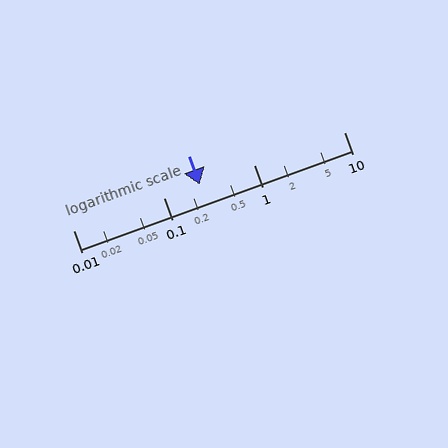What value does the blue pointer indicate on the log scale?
The pointer indicates approximately 0.25.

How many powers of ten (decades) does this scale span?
The scale spans 3 decades, from 0.01 to 10.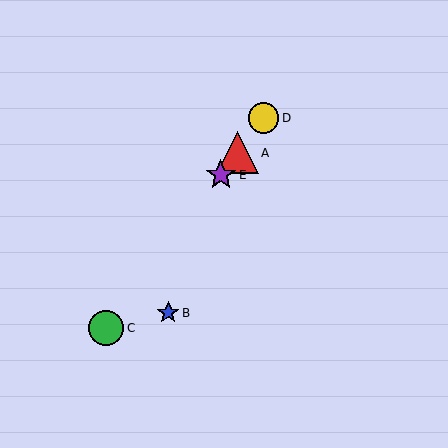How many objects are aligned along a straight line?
4 objects (A, C, D, E) are aligned along a straight line.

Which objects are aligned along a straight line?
Objects A, C, D, E are aligned along a straight line.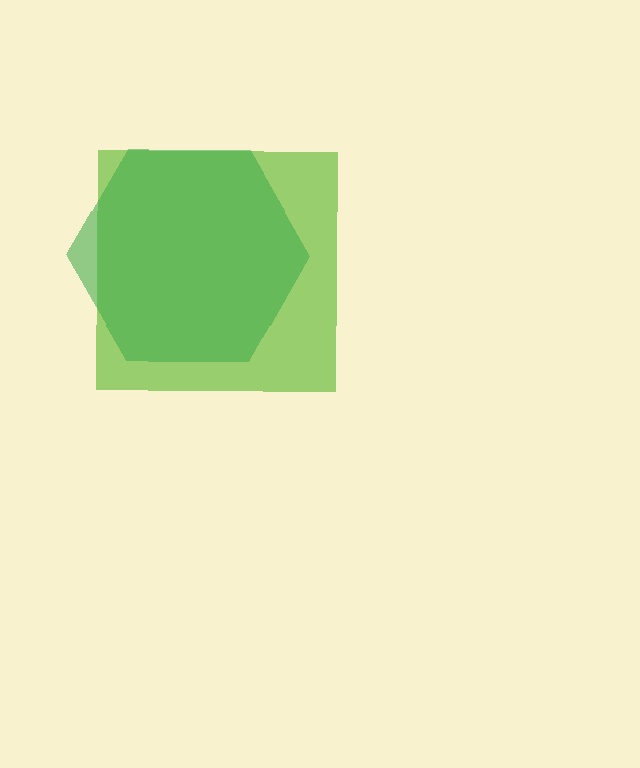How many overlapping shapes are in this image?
There are 2 overlapping shapes in the image.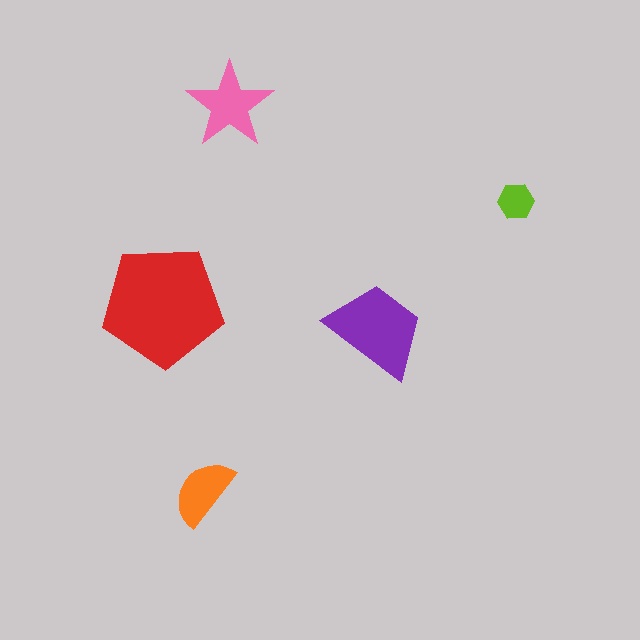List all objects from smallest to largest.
The lime hexagon, the orange semicircle, the pink star, the purple trapezoid, the red pentagon.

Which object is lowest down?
The orange semicircle is bottommost.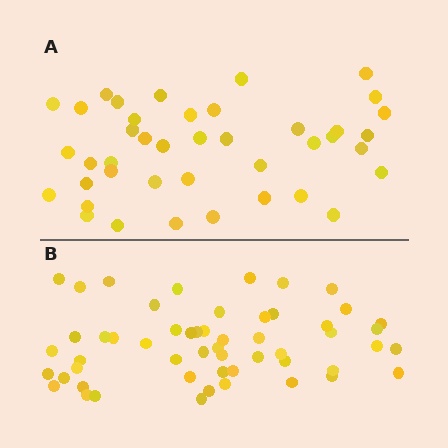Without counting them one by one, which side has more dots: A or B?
Region B (the bottom region) has more dots.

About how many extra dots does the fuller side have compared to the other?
Region B has approximately 15 more dots than region A.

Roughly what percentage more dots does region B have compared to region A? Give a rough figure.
About 30% more.